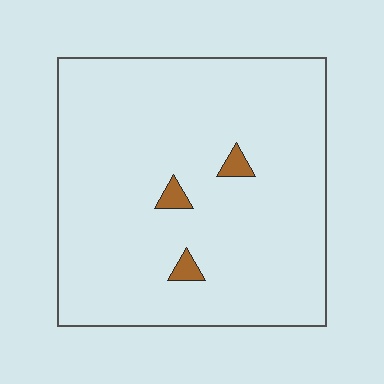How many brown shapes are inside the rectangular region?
3.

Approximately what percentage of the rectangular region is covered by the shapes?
Approximately 5%.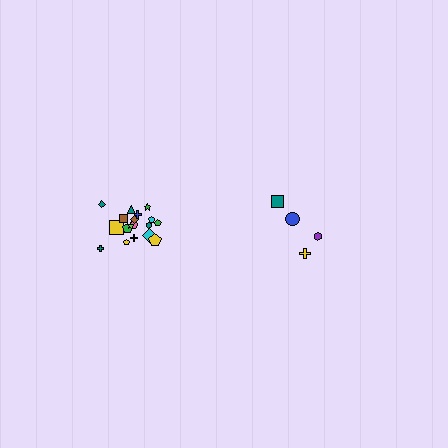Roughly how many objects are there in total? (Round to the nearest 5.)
Roughly 20 objects in total.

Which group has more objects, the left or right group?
The left group.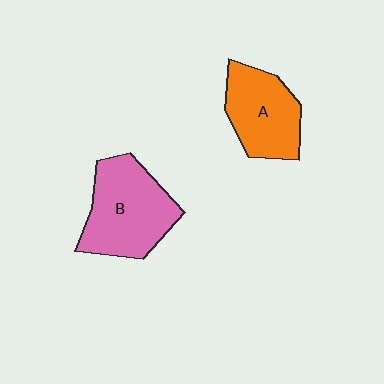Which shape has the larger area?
Shape B (pink).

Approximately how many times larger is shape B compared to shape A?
Approximately 1.3 times.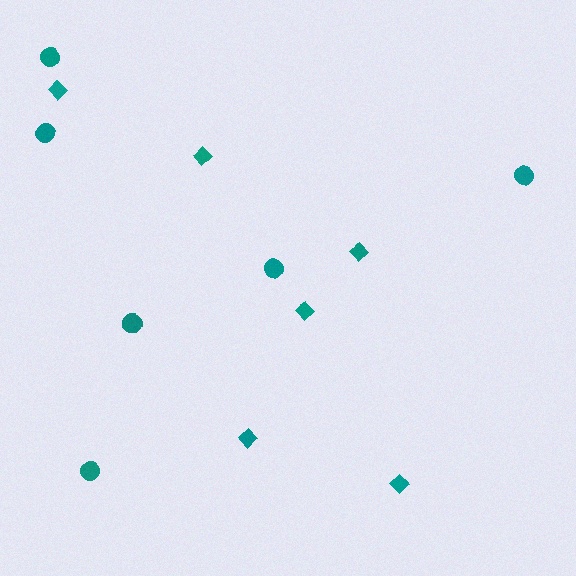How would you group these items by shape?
There are 2 groups: one group of diamonds (6) and one group of circles (6).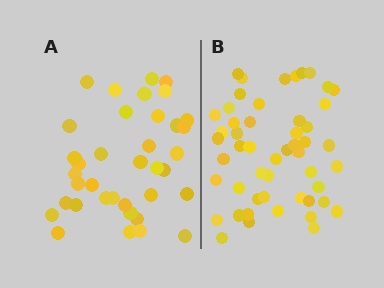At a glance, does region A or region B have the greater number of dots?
Region B (the right region) has more dots.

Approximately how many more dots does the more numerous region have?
Region B has approximately 15 more dots than region A.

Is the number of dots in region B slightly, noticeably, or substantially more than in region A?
Region B has noticeably more, but not dramatically so. The ratio is roughly 1.4 to 1.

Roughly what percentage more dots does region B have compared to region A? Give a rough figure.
About 40% more.